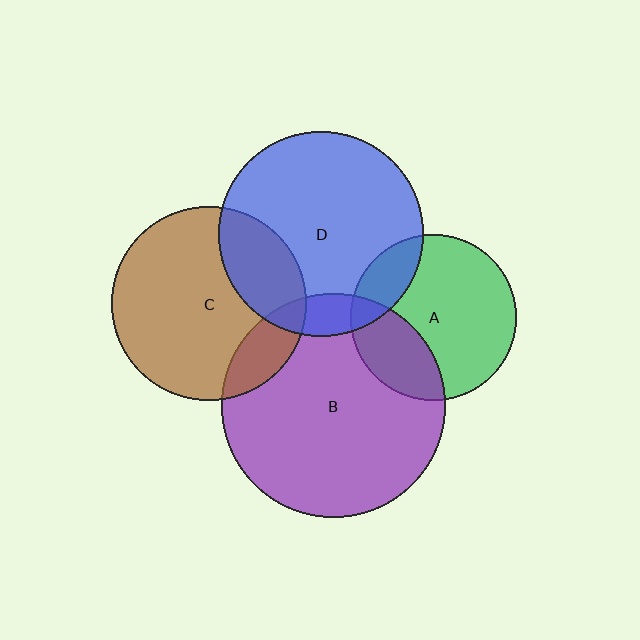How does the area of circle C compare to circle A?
Approximately 1.4 times.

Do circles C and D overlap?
Yes.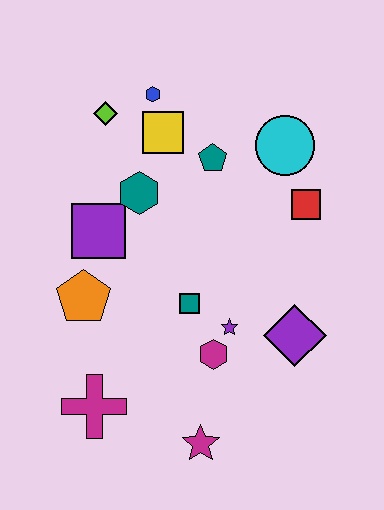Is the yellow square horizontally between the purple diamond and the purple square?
Yes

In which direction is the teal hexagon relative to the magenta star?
The teal hexagon is above the magenta star.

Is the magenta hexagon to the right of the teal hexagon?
Yes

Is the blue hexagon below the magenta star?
No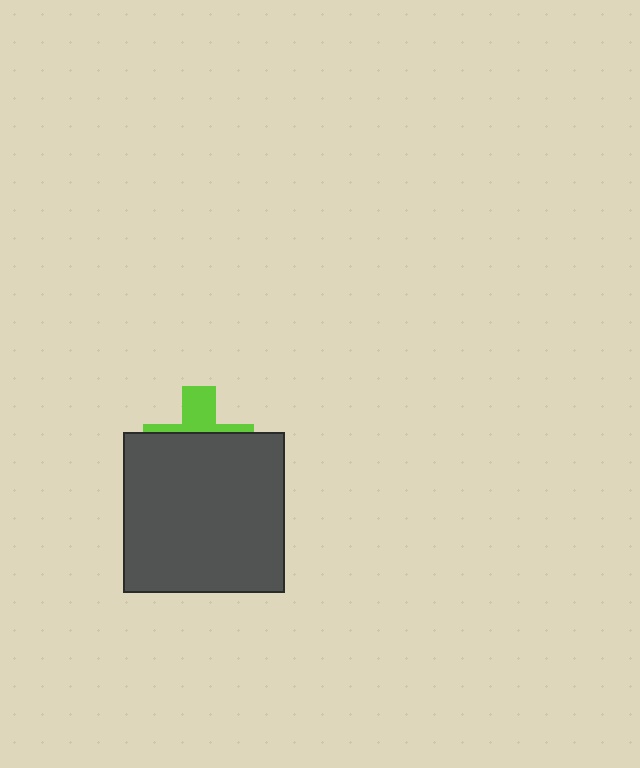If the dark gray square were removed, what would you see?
You would see the complete lime cross.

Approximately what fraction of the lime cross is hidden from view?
Roughly 66% of the lime cross is hidden behind the dark gray square.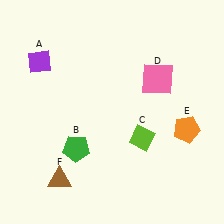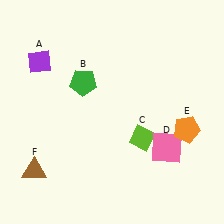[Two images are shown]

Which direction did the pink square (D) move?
The pink square (D) moved down.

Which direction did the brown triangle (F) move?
The brown triangle (F) moved left.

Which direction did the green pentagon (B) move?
The green pentagon (B) moved up.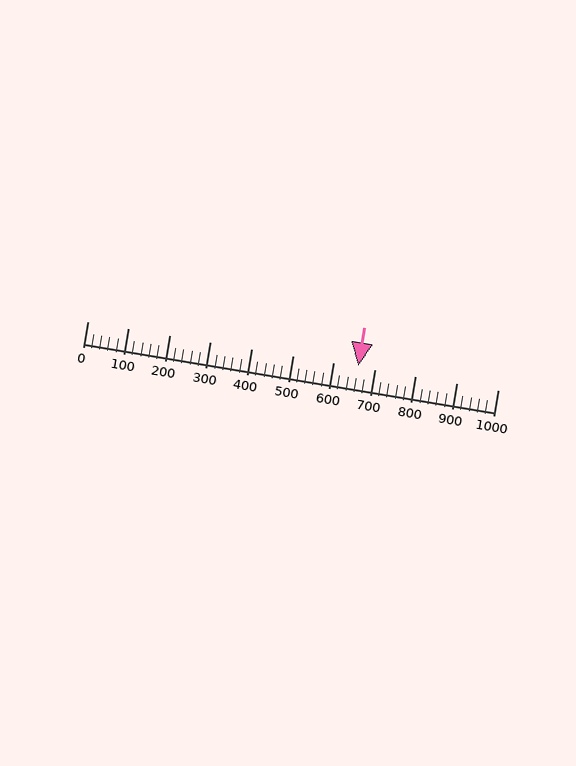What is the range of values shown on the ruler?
The ruler shows values from 0 to 1000.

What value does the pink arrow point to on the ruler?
The pink arrow points to approximately 660.